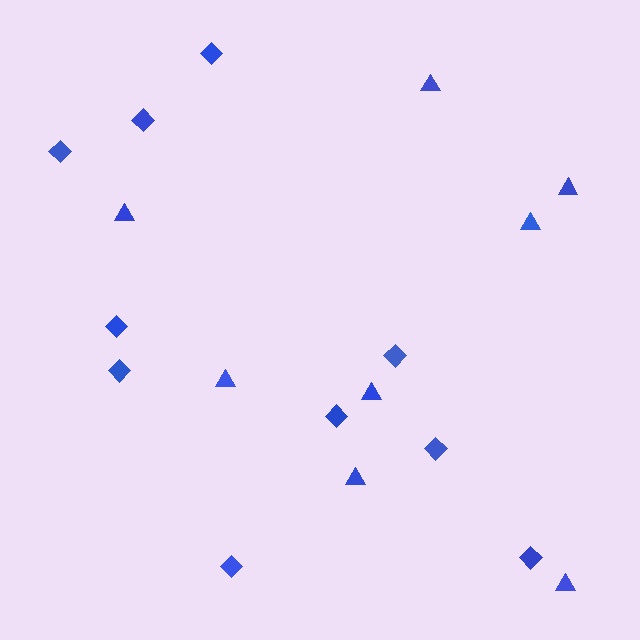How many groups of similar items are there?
There are 2 groups: one group of triangles (8) and one group of diamonds (10).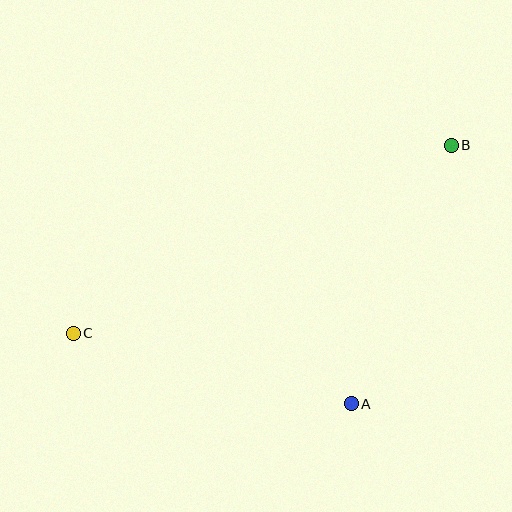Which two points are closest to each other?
Points A and B are closest to each other.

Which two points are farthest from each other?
Points B and C are farthest from each other.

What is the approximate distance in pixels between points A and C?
The distance between A and C is approximately 287 pixels.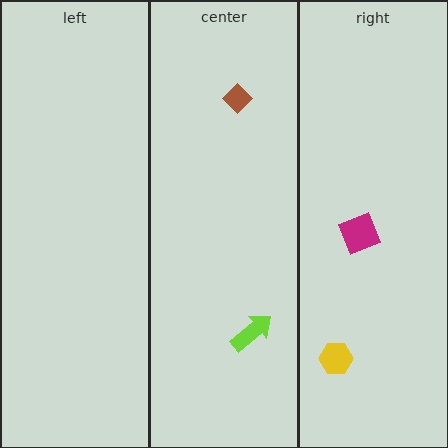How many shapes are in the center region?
2.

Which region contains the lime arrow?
The center region.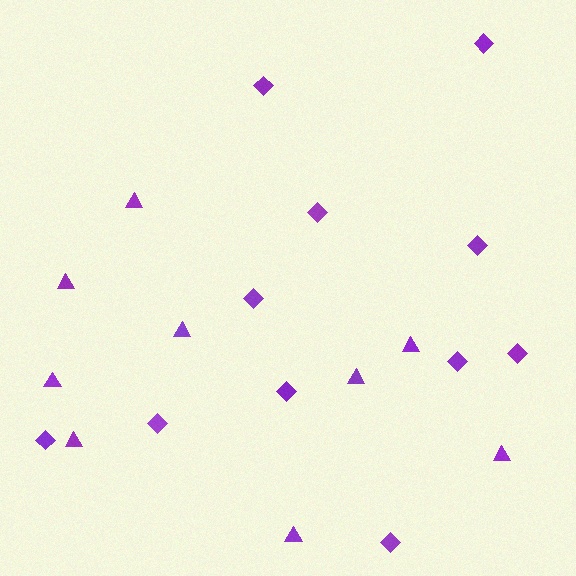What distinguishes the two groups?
There are 2 groups: one group of triangles (9) and one group of diamonds (11).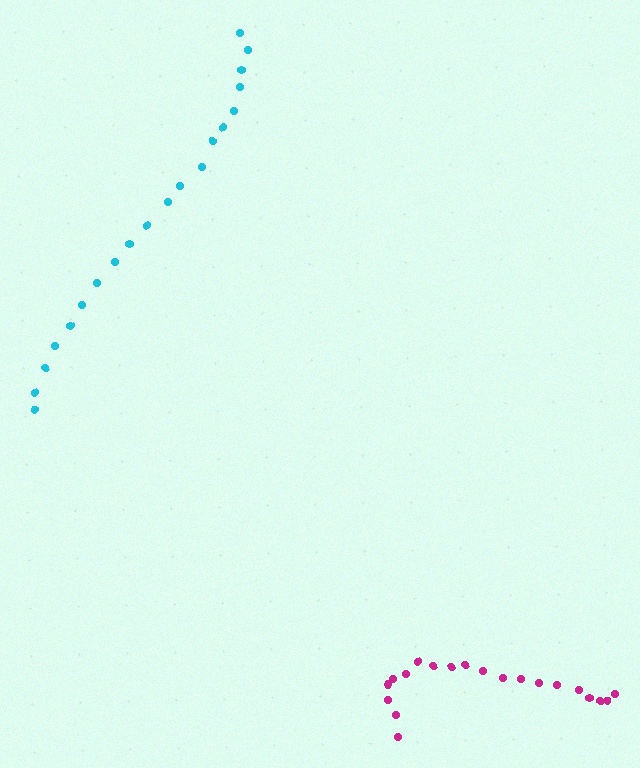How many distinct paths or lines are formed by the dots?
There are 2 distinct paths.